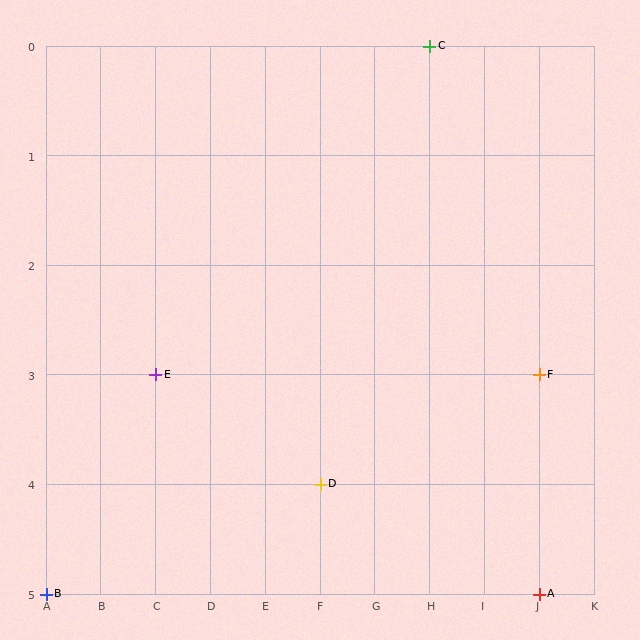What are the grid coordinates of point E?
Point E is at grid coordinates (C, 3).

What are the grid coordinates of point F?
Point F is at grid coordinates (J, 3).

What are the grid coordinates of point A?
Point A is at grid coordinates (J, 5).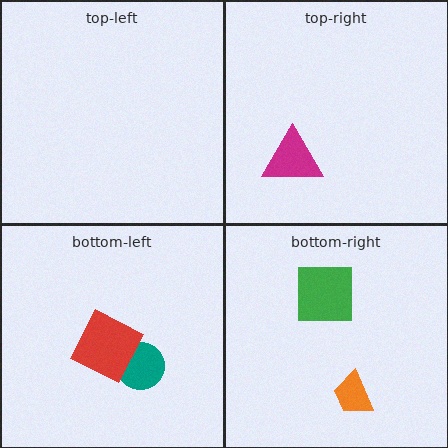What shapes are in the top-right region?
The magenta triangle.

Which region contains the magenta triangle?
The top-right region.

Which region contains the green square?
The bottom-right region.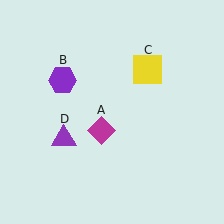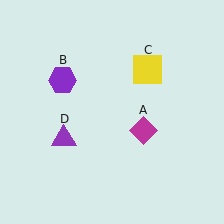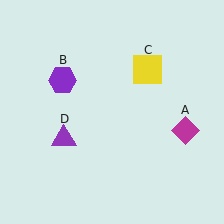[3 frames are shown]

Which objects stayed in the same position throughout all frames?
Purple hexagon (object B) and yellow square (object C) and purple triangle (object D) remained stationary.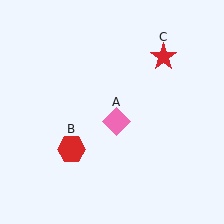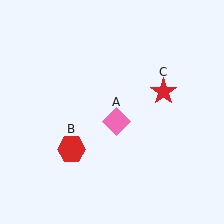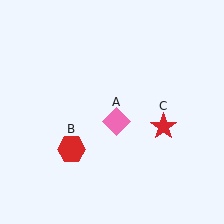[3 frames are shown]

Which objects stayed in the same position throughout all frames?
Pink diamond (object A) and red hexagon (object B) remained stationary.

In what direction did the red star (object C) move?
The red star (object C) moved down.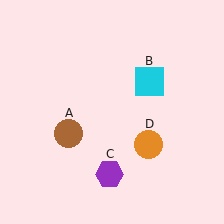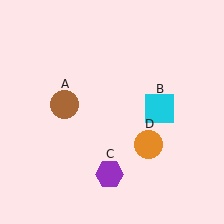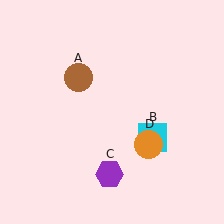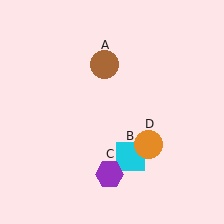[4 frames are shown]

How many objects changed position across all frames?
2 objects changed position: brown circle (object A), cyan square (object B).